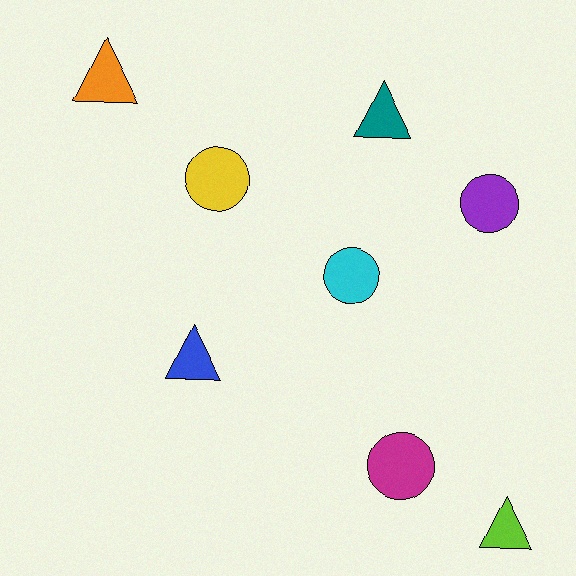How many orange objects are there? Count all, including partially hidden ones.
There is 1 orange object.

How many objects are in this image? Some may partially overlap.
There are 8 objects.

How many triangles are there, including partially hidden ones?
There are 4 triangles.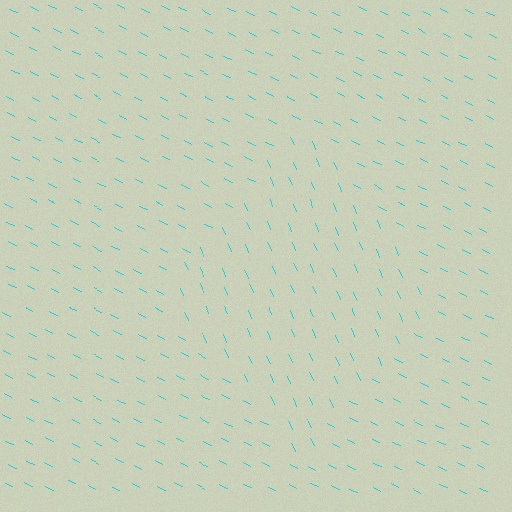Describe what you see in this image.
The image is filled with small cyan line segments. A diamond region in the image has lines oriented differently from the surrounding lines, creating a visible texture boundary.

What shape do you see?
I see a diamond.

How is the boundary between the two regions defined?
The boundary is defined purely by a change in line orientation (approximately 40 degrees difference). All lines are the same color and thickness.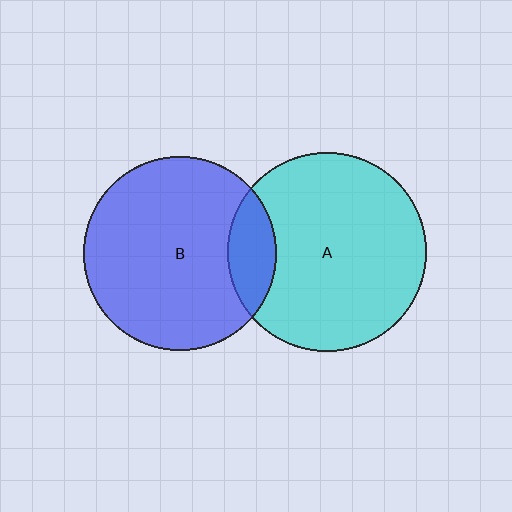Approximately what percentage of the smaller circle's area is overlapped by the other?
Approximately 15%.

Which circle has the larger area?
Circle A (cyan).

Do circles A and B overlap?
Yes.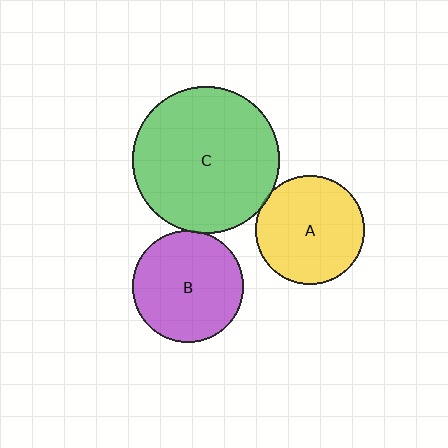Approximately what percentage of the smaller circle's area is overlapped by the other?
Approximately 5%.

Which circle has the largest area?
Circle C (green).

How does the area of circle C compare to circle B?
Approximately 1.7 times.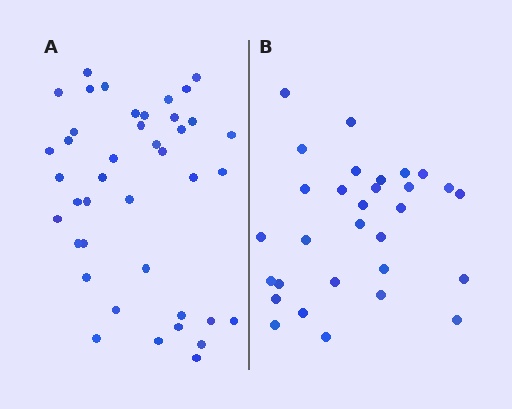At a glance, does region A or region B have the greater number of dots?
Region A (the left region) has more dots.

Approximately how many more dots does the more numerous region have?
Region A has roughly 12 or so more dots than region B.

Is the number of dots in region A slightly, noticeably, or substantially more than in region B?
Region A has noticeably more, but not dramatically so. The ratio is roughly 1.4 to 1.